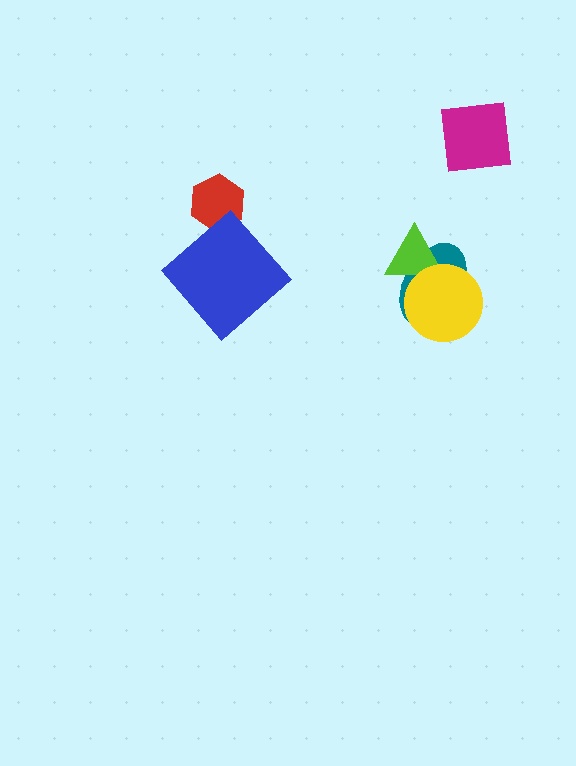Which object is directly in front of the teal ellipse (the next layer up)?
The lime triangle is directly in front of the teal ellipse.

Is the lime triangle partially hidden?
Yes, it is partially covered by another shape.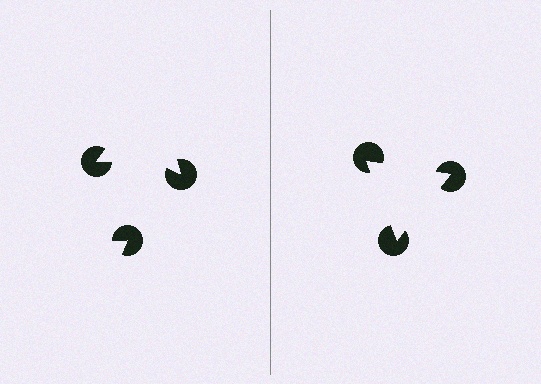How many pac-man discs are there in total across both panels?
6 — 3 on each side.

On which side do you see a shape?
An illusory triangle appears on the right side. On the left side the wedge cuts are rotated, so no coherent shape forms.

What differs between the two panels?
The pac-man discs are positioned identically on both sides; only the wedge orientations differ. On the right they align to a triangle; on the left they are misaligned.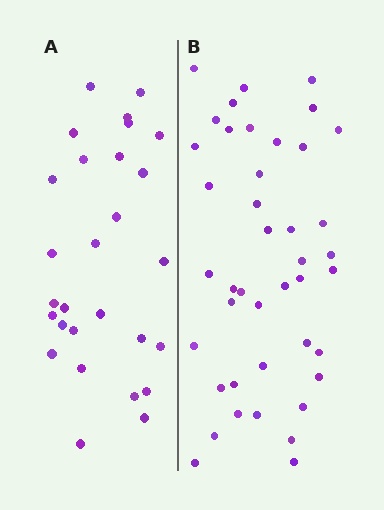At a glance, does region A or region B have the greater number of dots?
Region B (the right region) has more dots.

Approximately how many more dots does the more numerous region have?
Region B has approximately 15 more dots than region A.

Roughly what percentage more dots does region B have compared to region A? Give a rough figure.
About 50% more.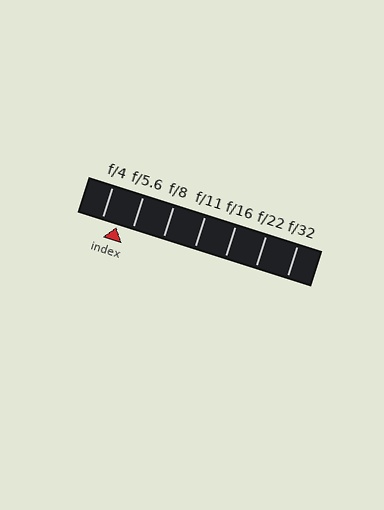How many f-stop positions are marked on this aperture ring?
There are 7 f-stop positions marked.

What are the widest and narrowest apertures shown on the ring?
The widest aperture shown is f/4 and the narrowest is f/32.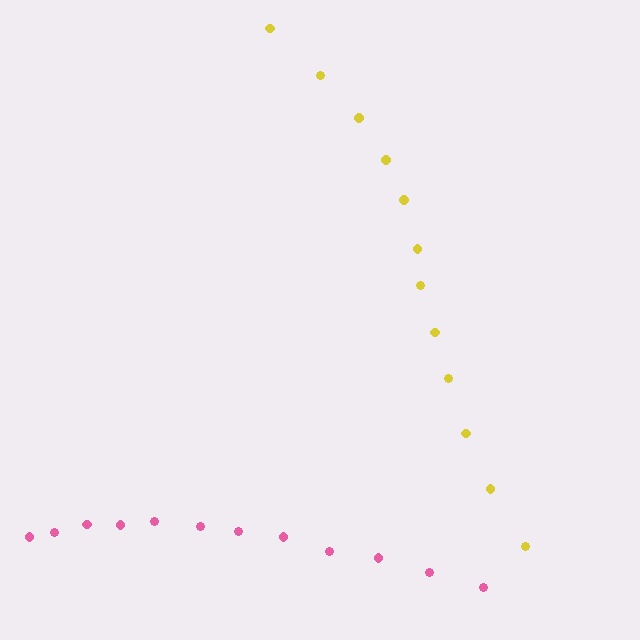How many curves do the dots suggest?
There are 2 distinct paths.